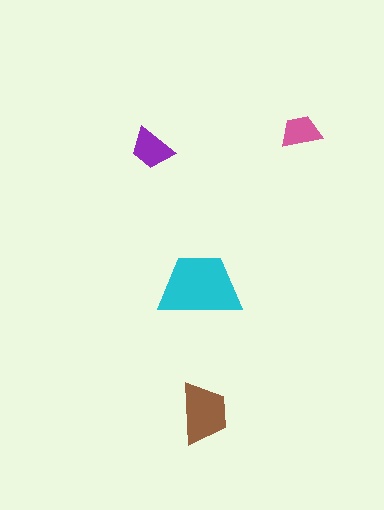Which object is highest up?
The pink trapezoid is topmost.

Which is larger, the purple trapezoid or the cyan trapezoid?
The cyan one.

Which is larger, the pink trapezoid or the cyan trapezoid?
The cyan one.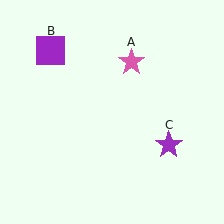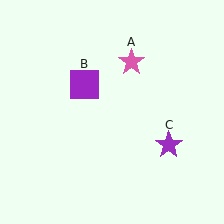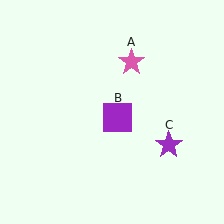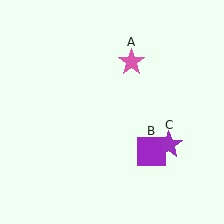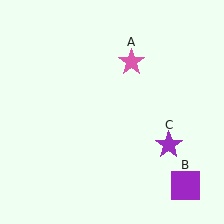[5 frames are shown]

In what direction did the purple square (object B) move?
The purple square (object B) moved down and to the right.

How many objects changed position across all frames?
1 object changed position: purple square (object B).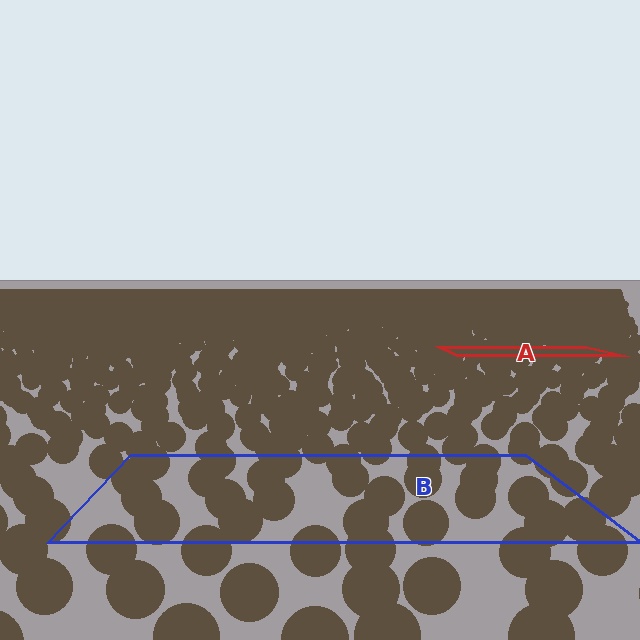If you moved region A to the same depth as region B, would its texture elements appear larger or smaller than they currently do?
They would appear larger. At a closer depth, the same texture elements are projected at a bigger on-screen size.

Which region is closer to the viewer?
Region B is closer. The texture elements there are larger and more spread out.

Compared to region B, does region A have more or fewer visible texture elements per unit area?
Region A has more texture elements per unit area — they are packed more densely because it is farther away.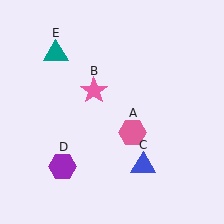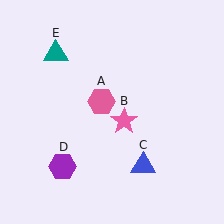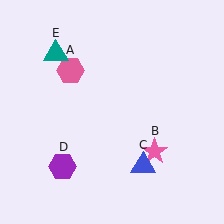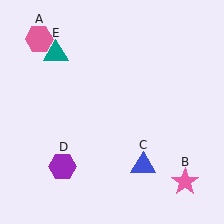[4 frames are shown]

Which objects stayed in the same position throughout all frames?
Blue triangle (object C) and purple hexagon (object D) and teal triangle (object E) remained stationary.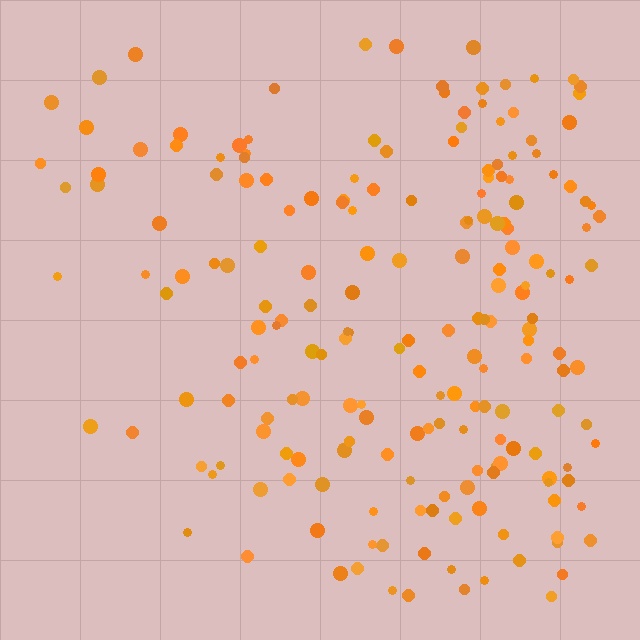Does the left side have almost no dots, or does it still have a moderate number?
Still a moderate number, just noticeably fewer than the right.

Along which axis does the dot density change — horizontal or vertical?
Horizontal.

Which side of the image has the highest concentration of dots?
The right.